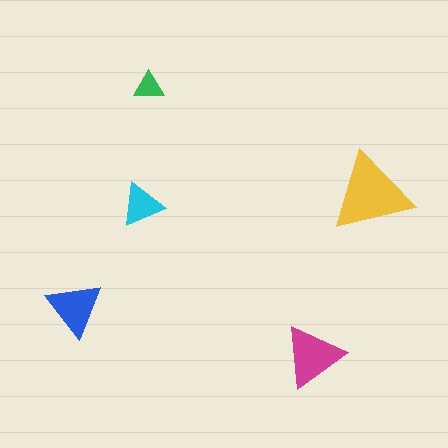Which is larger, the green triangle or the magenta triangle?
The magenta one.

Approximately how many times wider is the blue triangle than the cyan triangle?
About 1.5 times wider.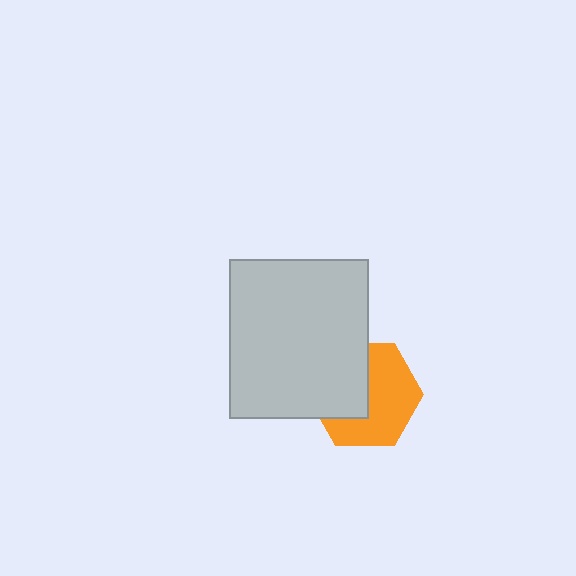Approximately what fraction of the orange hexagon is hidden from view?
Roughly 43% of the orange hexagon is hidden behind the light gray rectangle.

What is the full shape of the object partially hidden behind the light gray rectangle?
The partially hidden object is an orange hexagon.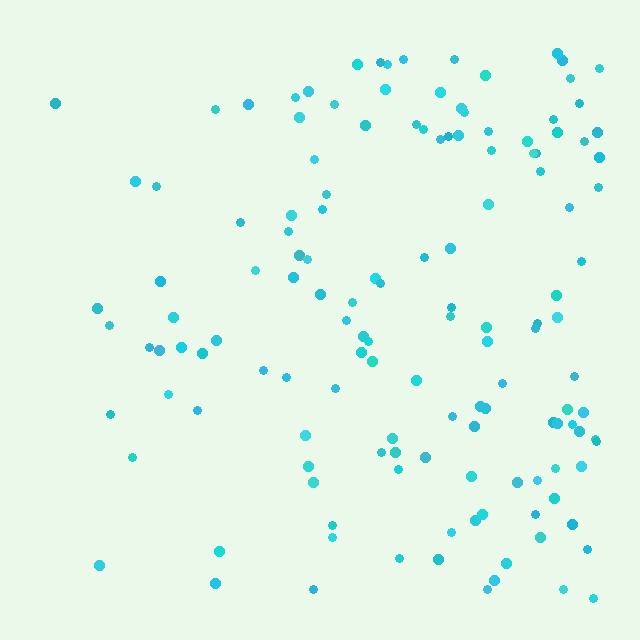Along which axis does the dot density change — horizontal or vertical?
Horizontal.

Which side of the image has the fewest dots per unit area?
The left.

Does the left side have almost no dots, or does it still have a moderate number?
Still a moderate number, just noticeably fewer than the right.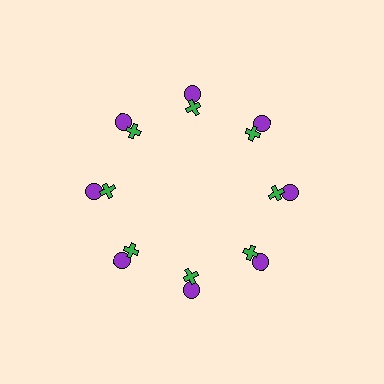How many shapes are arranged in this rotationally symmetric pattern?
There are 16 shapes, arranged in 8 groups of 2.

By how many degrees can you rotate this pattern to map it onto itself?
The pattern maps onto itself every 45 degrees of rotation.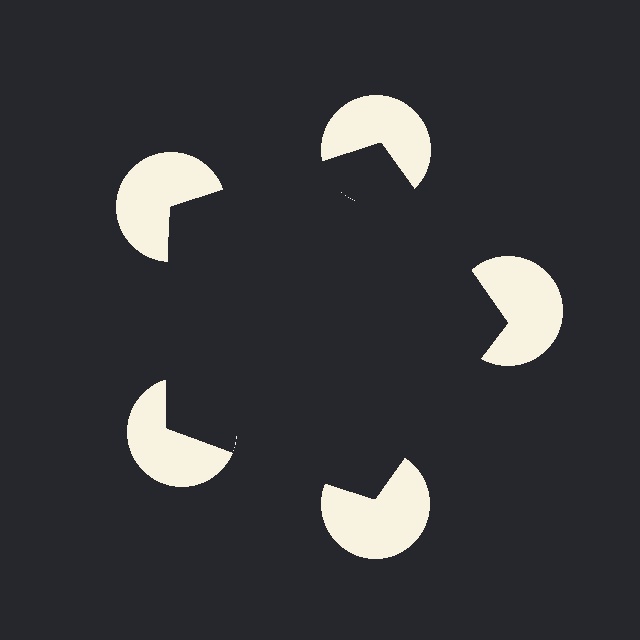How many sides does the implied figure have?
5 sides.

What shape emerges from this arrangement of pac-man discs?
An illusory pentagon — its edges are inferred from the aligned wedge cuts in the pac-man discs, not physically drawn.